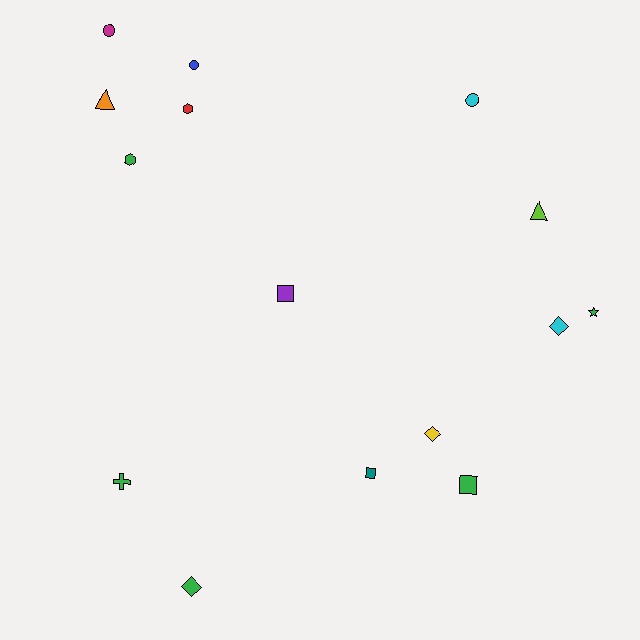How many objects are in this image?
There are 15 objects.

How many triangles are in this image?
There are 2 triangles.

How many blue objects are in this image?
There is 1 blue object.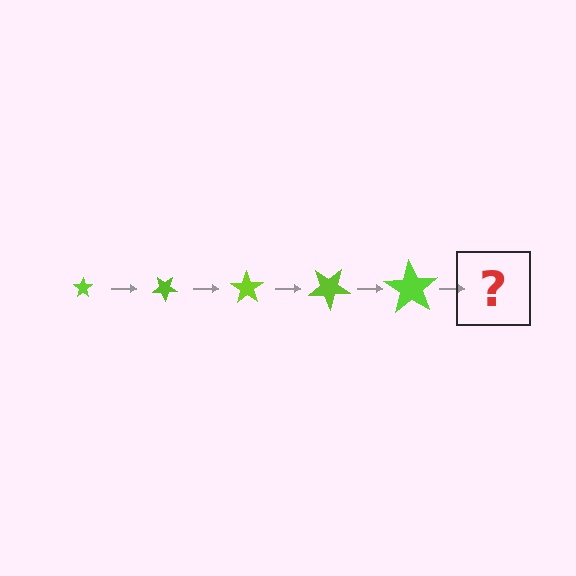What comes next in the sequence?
The next element should be a star, larger than the previous one and rotated 175 degrees from the start.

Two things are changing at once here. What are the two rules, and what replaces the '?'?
The two rules are that the star grows larger each step and it rotates 35 degrees each step. The '?' should be a star, larger than the previous one and rotated 175 degrees from the start.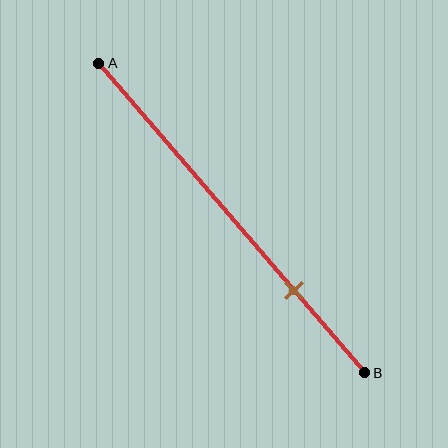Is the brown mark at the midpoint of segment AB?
No, the mark is at about 75% from A, not at the 50% midpoint.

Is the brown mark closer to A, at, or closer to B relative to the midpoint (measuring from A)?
The brown mark is closer to point B than the midpoint of segment AB.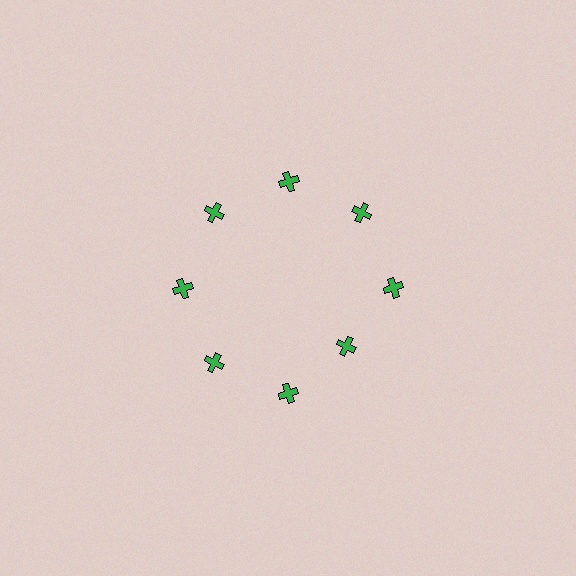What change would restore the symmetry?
The symmetry would be restored by moving it outward, back onto the ring so that all 8 crosses sit at equal angles and equal distance from the center.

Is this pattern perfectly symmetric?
No. The 8 green crosses are arranged in a ring, but one element near the 4 o'clock position is pulled inward toward the center, breaking the 8-fold rotational symmetry.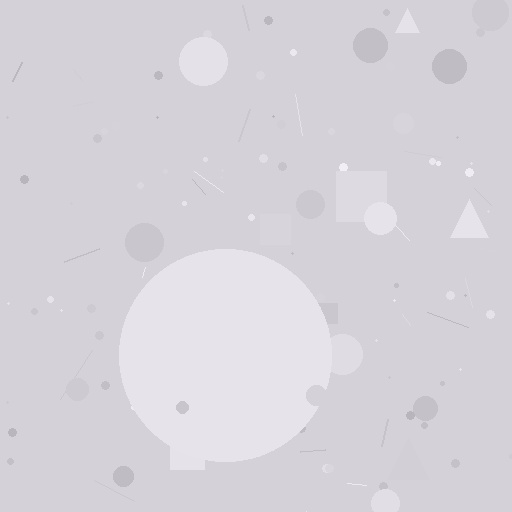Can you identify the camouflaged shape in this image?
The camouflaged shape is a circle.